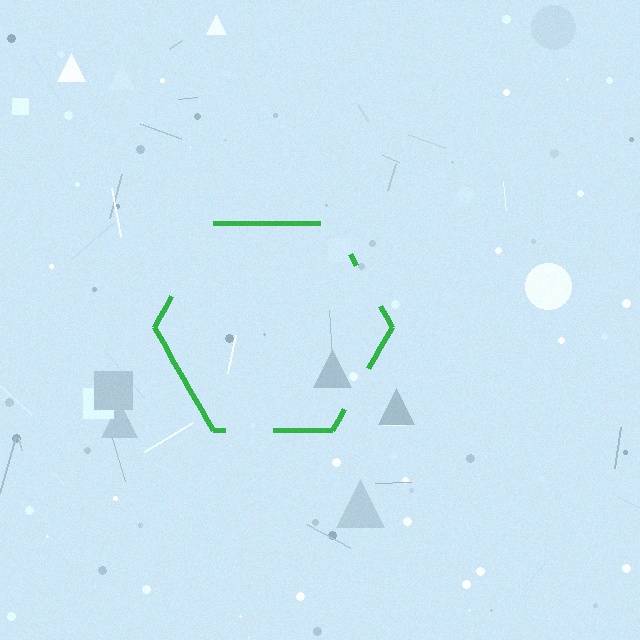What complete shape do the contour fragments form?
The contour fragments form a hexagon.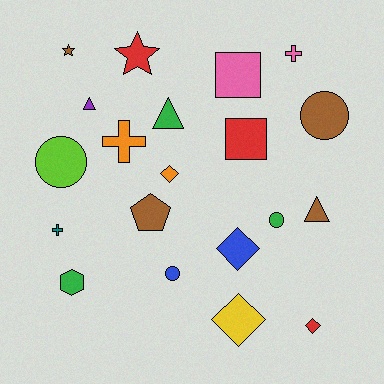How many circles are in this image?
There are 4 circles.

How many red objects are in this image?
There are 3 red objects.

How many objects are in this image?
There are 20 objects.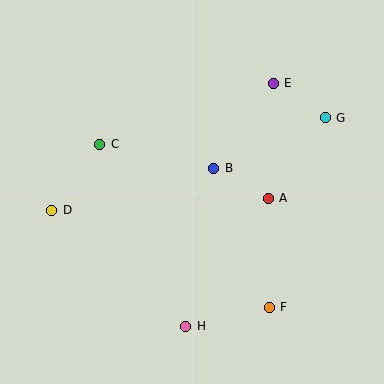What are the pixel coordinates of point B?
Point B is at (214, 168).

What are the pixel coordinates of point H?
Point H is at (186, 326).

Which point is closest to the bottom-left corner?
Point D is closest to the bottom-left corner.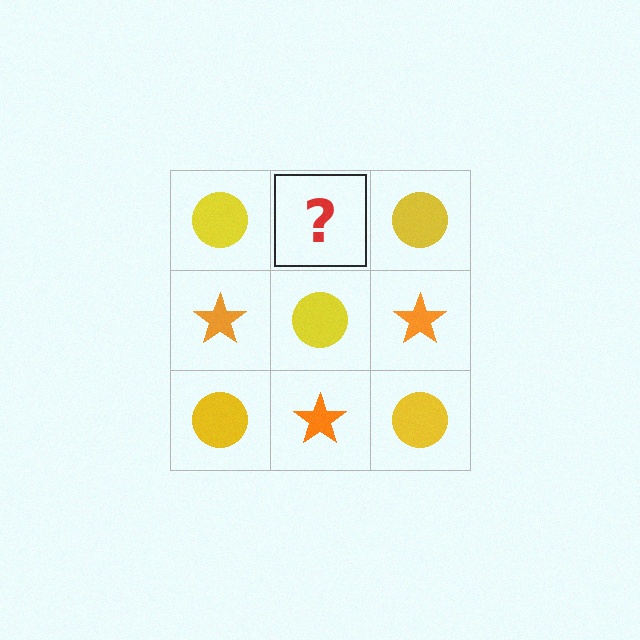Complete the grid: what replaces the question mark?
The question mark should be replaced with an orange star.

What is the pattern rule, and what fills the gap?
The rule is that it alternates yellow circle and orange star in a checkerboard pattern. The gap should be filled with an orange star.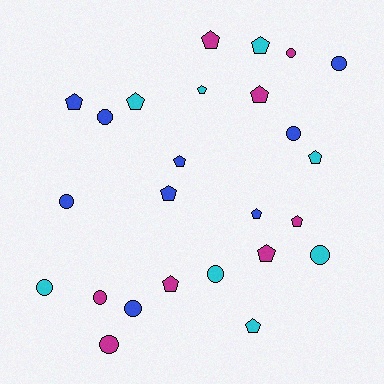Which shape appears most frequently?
Pentagon, with 14 objects.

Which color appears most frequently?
Blue, with 9 objects.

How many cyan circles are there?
There are 3 cyan circles.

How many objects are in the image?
There are 25 objects.